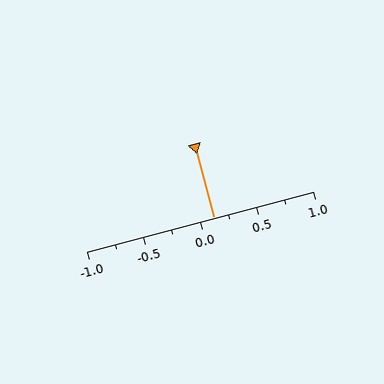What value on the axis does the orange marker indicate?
The marker indicates approximately 0.12.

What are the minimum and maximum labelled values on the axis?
The axis runs from -1.0 to 1.0.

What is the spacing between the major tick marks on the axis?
The major ticks are spaced 0.5 apart.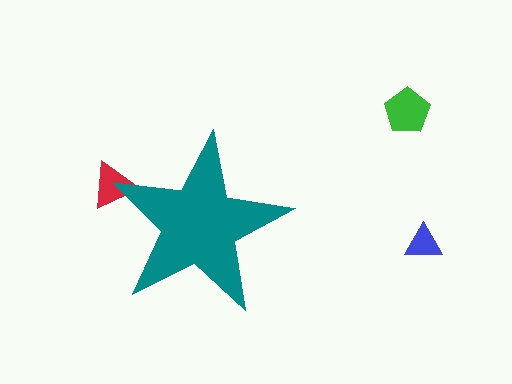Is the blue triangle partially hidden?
No, the blue triangle is fully visible.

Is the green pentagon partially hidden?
No, the green pentagon is fully visible.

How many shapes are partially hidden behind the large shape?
1 shape is partially hidden.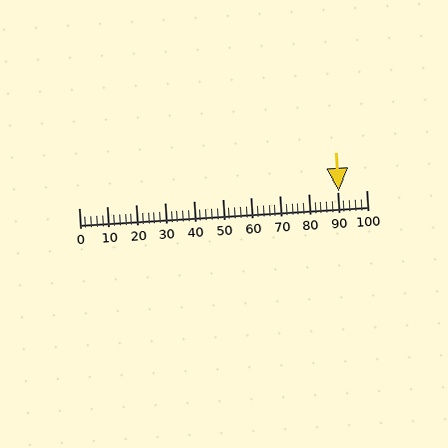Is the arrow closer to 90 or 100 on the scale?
The arrow is closer to 90.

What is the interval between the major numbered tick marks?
The major tick marks are spaced 10 units apart.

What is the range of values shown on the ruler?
The ruler shows values from 0 to 100.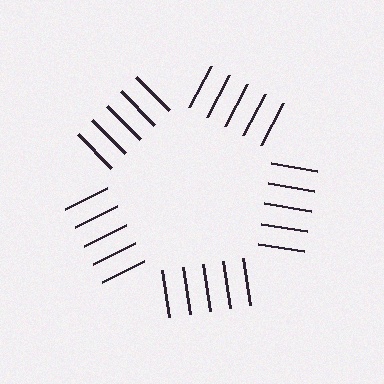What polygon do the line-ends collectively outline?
An illusory pentagon — the line segments terminate on its edges but no continuous stroke is drawn.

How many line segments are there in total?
25 — 5 along each of the 5 edges.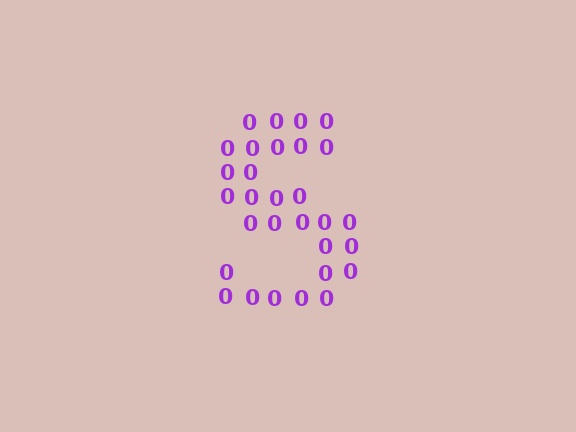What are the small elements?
The small elements are digit 0's.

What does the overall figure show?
The overall figure shows the letter S.